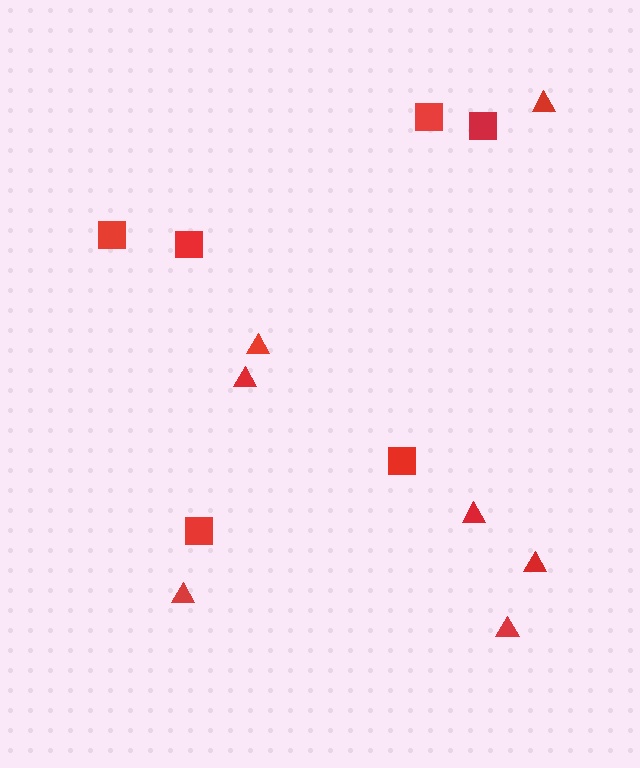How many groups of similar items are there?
There are 2 groups: one group of triangles (7) and one group of squares (6).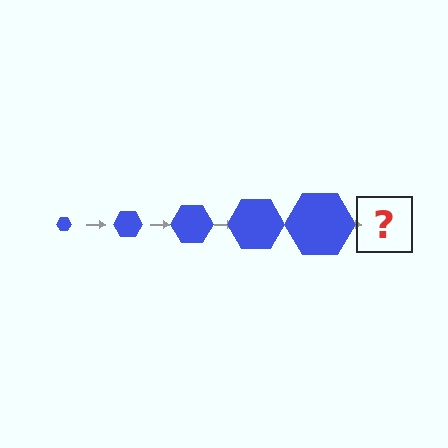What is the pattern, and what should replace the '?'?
The pattern is that the hexagon gets progressively larger each step. The '?' should be a blue hexagon, larger than the previous one.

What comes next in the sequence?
The next element should be a blue hexagon, larger than the previous one.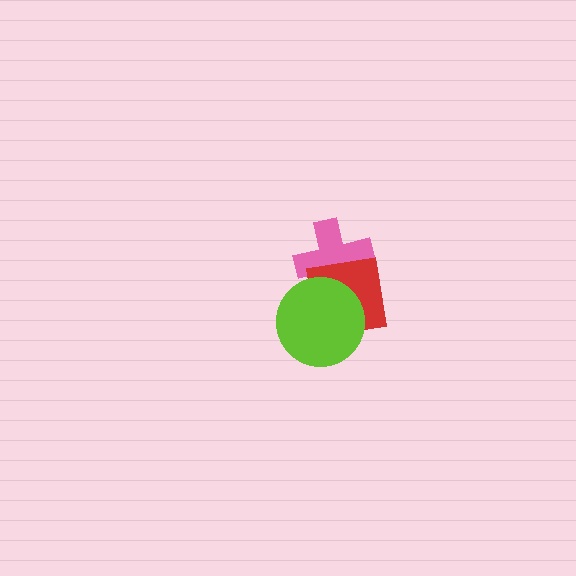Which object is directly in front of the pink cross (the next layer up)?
The red square is directly in front of the pink cross.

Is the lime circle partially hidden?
No, no other shape covers it.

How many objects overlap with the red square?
2 objects overlap with the red square.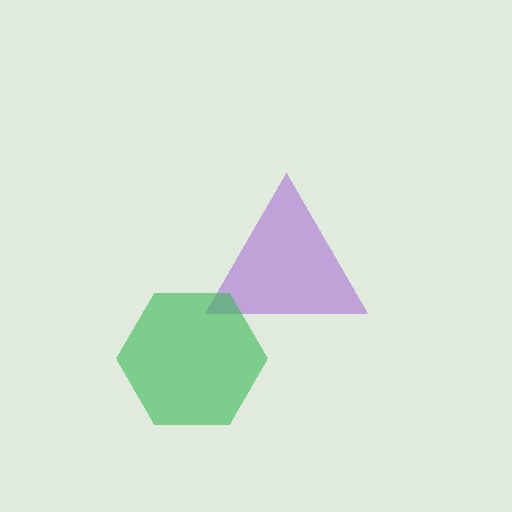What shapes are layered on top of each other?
The layered shapes are: a purple triangle, a green hexagon.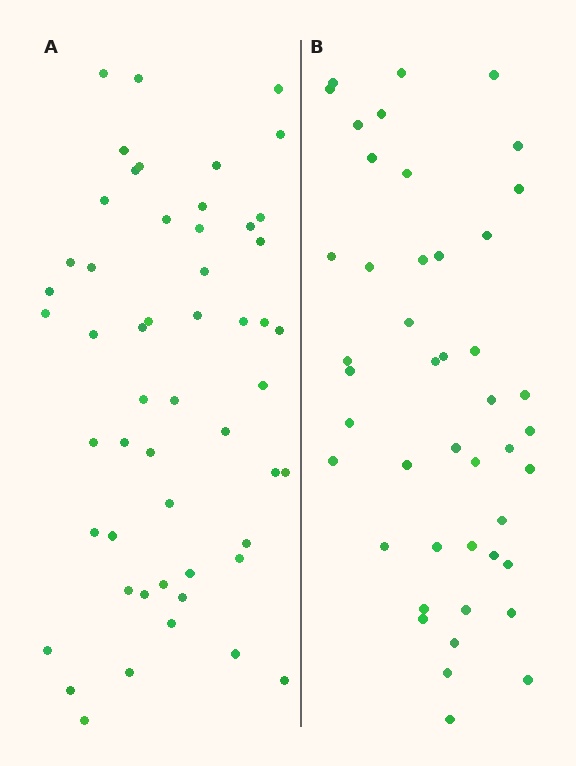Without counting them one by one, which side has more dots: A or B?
Region A (the left region) has more dots.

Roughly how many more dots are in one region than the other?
Region A has roughly 8 or so more dots than region B.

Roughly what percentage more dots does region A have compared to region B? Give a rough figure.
About 20% more.